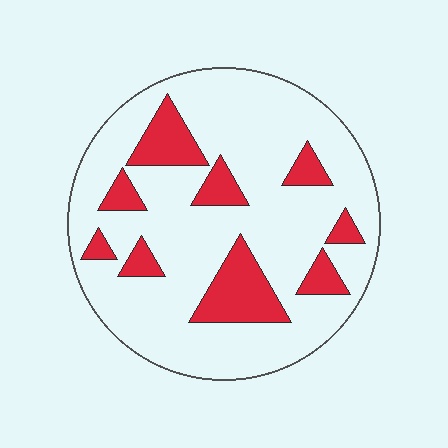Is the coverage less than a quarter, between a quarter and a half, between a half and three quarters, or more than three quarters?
Less than a quarter.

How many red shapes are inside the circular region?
9.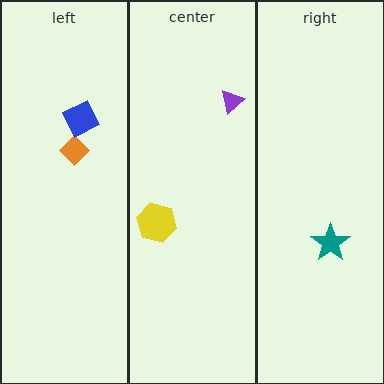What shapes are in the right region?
The teal star.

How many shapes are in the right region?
1.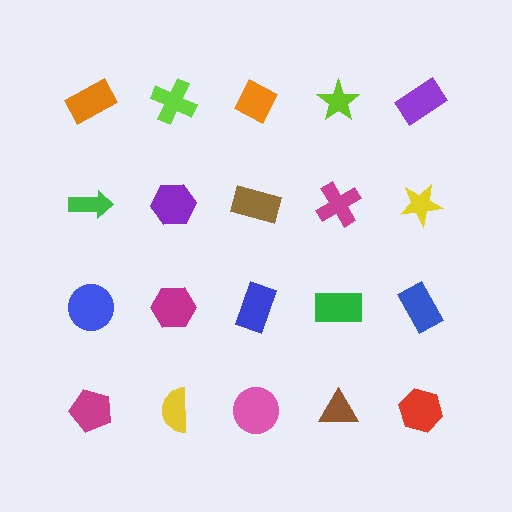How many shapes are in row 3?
5 shapes.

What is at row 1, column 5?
A purple rectangle.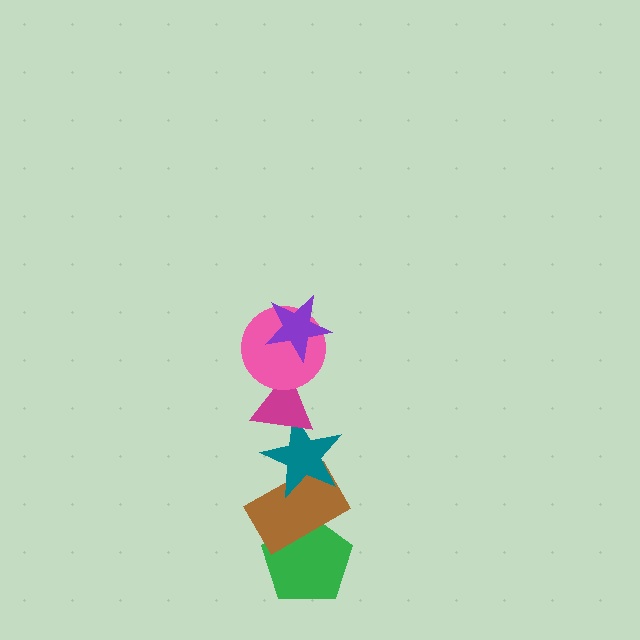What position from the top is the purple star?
The purple star is 1st from the top.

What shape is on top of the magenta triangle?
The pink circle is on top of the magenta triangle.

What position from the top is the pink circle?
The pink circle is 2nd from the top.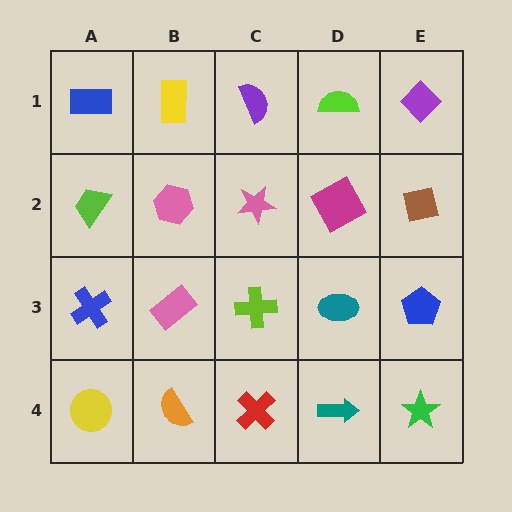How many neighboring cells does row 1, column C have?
3.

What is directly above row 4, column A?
A blue cross.